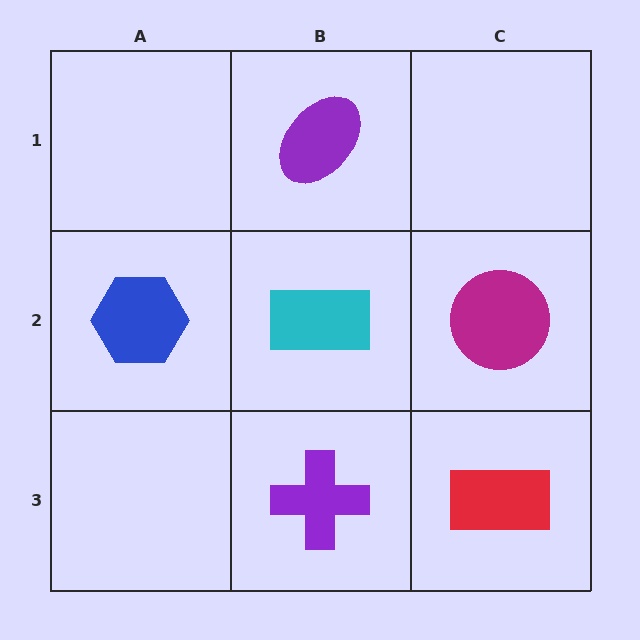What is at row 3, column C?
A red rectangle.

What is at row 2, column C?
A magenta circle.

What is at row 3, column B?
A purple cross.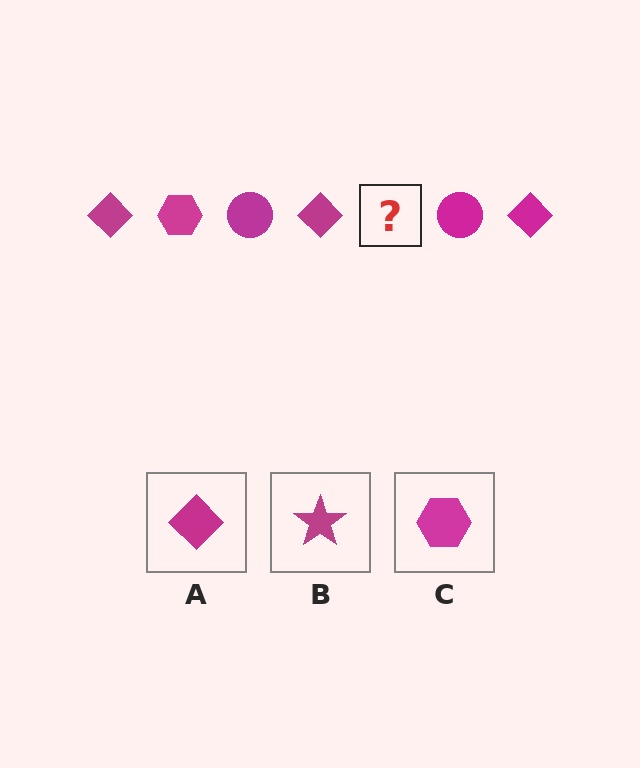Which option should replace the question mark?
Option C.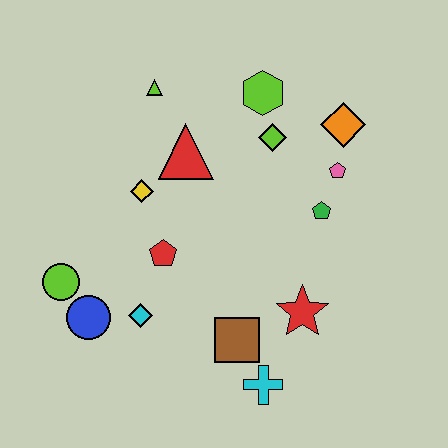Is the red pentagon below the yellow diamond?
Yes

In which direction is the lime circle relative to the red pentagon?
The lime circle is to the left of the red pentagon.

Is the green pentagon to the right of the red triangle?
Yes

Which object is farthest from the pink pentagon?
The lime circle is farthest from the pink pentagon.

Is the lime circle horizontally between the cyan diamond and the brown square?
No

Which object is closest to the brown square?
The cyan cross is closest to the brown square.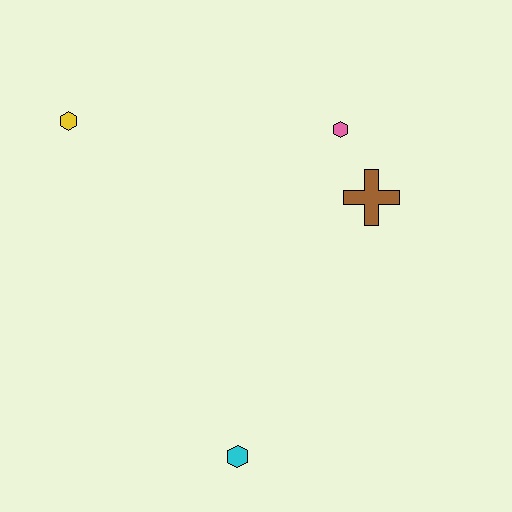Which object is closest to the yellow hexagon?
The pink hexagon is closest to the yellow hexagon.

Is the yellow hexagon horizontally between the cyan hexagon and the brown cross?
No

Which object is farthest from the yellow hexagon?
The cyan hexagon is farthest from the yellow hexagon.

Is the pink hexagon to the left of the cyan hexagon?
No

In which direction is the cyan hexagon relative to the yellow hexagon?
The cyan hexagon is below the yellow hexagon.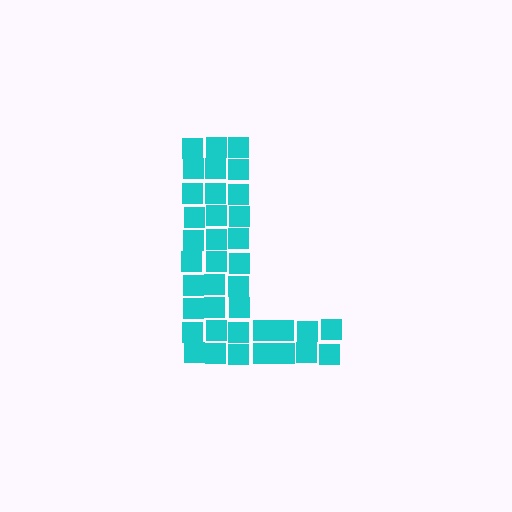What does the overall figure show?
The overall figure shows the letter L.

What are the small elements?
The small elements are squares.